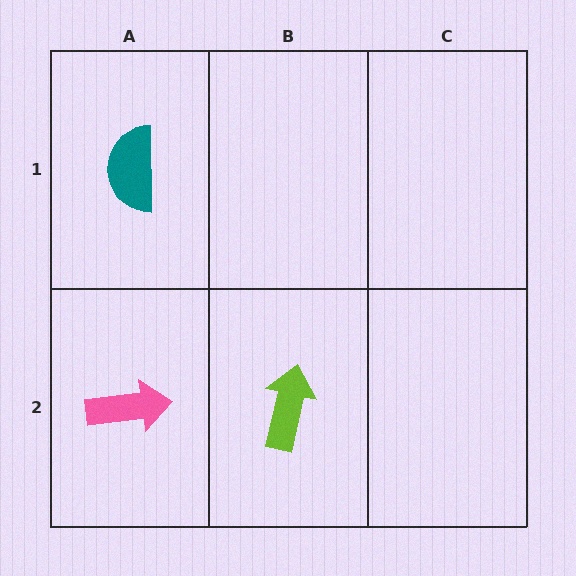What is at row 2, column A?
A pink arrow.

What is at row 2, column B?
A lime arrow.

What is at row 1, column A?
A teal semicircle.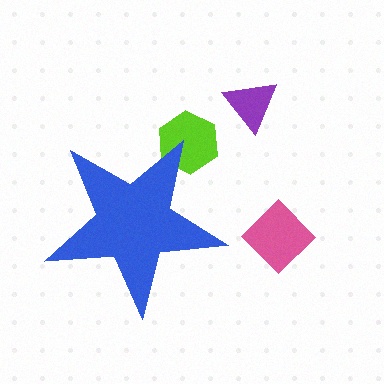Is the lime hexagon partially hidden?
Yes, the lime hexagon is partially hidden behind the blue star.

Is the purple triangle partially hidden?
No, the purple triangle is fully visible.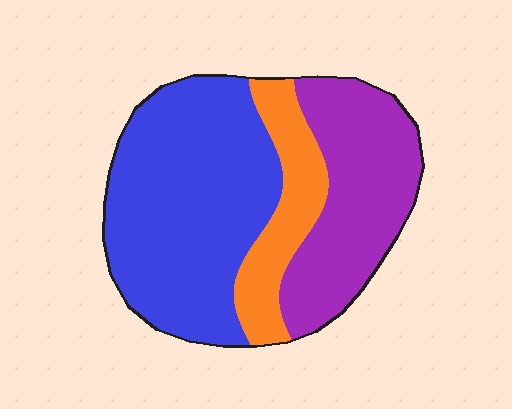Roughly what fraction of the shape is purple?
Purple takes up between a quarter and a half of the shape.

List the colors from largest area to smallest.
From largest to smallest: blue, purple, orange.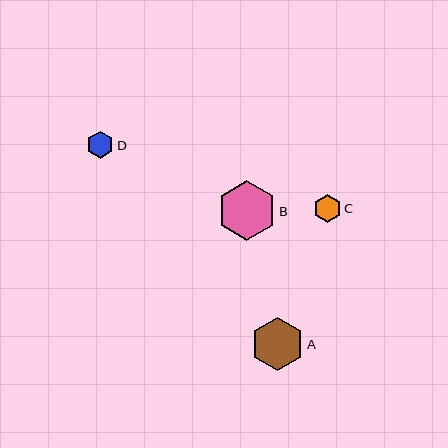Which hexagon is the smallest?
Hexagon D is the smallest with a size of approximately 27 pixels.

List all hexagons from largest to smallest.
From largest to smallest: B, A, C, D.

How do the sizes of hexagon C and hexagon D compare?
Hexagon C and hexagon D are approximately the same size.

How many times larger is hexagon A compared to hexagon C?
Hexagon A is approximately 1.9 times the size of hexagon C.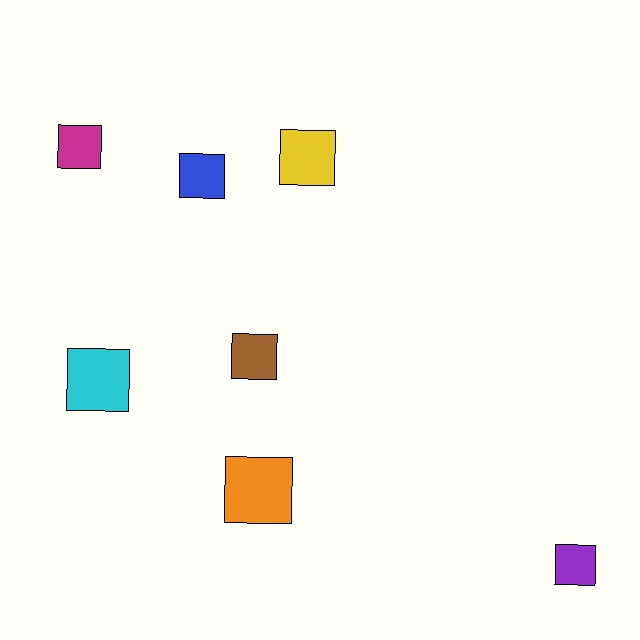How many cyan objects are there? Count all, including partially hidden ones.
There is 1 cyan object.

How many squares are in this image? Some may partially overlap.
There are 7 squares.